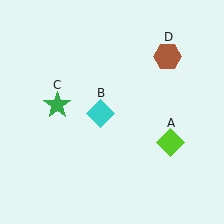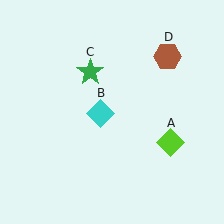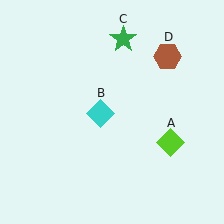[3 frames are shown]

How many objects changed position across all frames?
1 object changed position: green star (object C).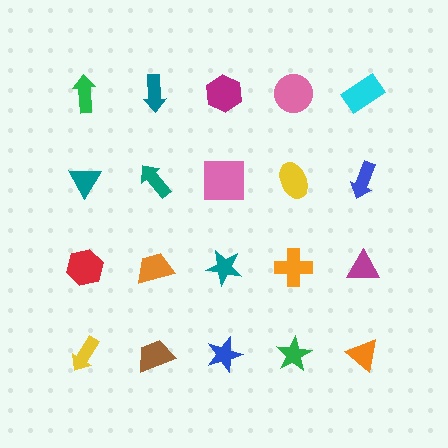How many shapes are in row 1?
5 shapes.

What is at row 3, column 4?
An orange cross.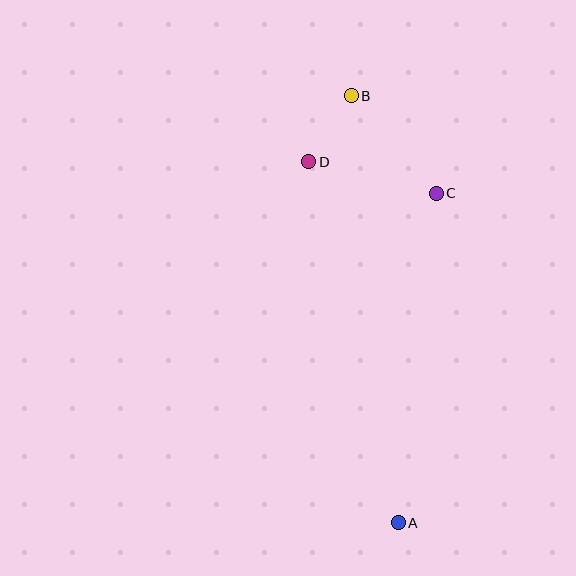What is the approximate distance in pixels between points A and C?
The distance between A and C is approximately 331 pixels.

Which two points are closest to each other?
Points B and D are closest to each other.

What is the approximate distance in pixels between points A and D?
The distance between A and D is approximately 372 pixels.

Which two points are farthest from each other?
Points A and B are farthest from each other.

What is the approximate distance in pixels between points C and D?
The distance between C and D is approximately 131 pixels.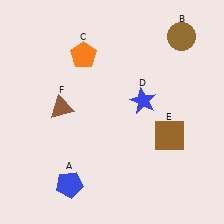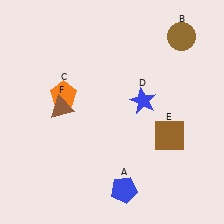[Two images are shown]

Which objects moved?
The objects that moved are: the blue pentagon (A), the orange pentagon (C).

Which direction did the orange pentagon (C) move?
The orange pentagon (C) moved down.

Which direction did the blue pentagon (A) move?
The blue pentagon (A) moved right.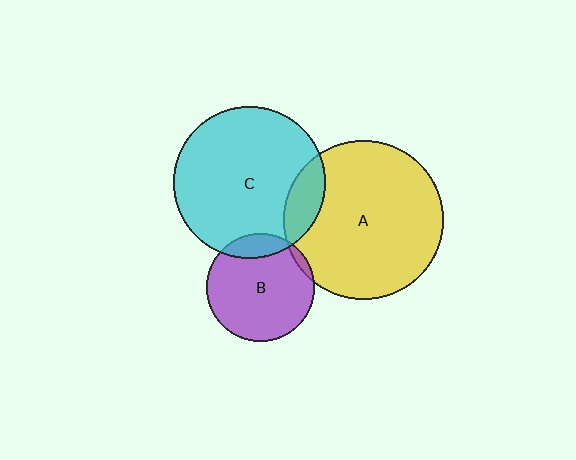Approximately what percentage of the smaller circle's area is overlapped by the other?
Approximately 15%.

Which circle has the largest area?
Circle A (yellow).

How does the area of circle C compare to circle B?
Approximately 2.0 times.